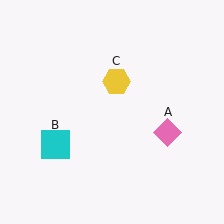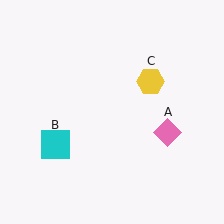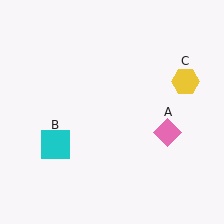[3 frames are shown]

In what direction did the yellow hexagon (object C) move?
The yellow hexagon (object C) moved right.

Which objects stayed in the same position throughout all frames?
Pink diamond (object A) and cyan square (object B) remained stationary.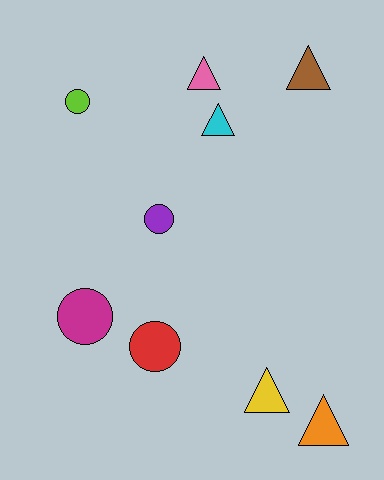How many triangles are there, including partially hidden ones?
There are 5 triangles.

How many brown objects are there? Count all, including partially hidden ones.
There is 1 brown object.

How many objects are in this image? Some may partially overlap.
There are 9 objects.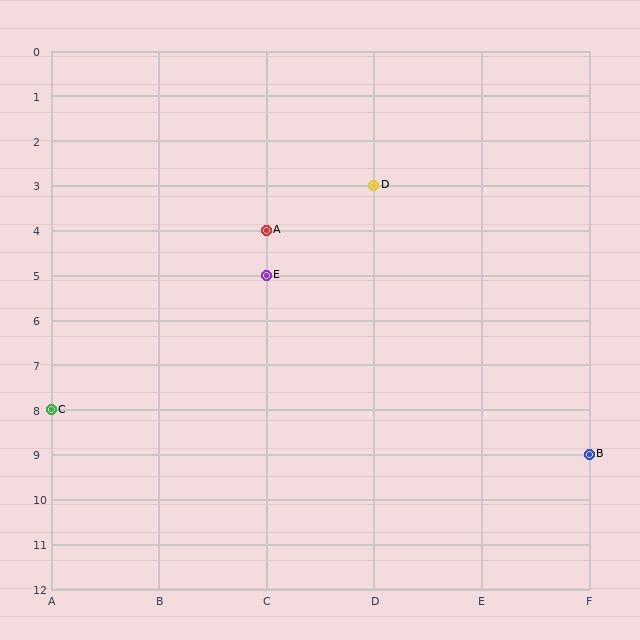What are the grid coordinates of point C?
Point C is at grid coordinates (A, 8).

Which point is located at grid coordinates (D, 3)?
Point D is at (D, 3).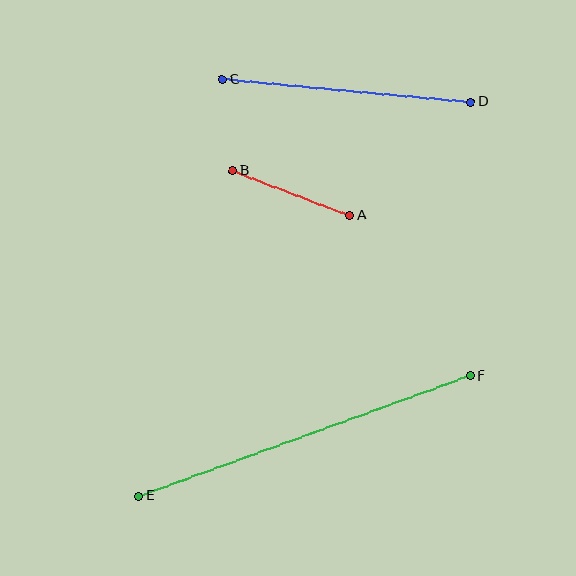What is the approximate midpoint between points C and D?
The midpoint is at approximately (347, 91) pixels.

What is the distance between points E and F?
The distance is approximately 353 pixels.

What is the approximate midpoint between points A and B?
The midpoint is at approximately (291, 193) pixels.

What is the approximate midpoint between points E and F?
The midpoint is at approximately (305, 436) pixels.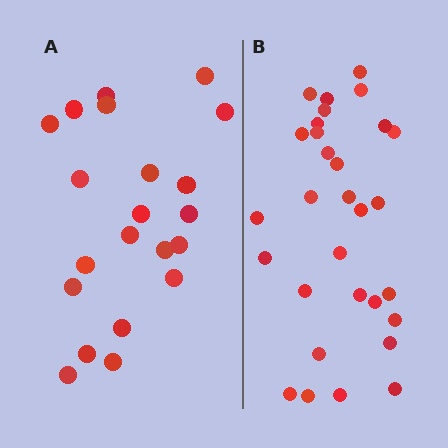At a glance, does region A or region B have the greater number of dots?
Region B (the right region) has more dots.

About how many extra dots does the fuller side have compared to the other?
Region B has roughly 8 or so more dots than region A.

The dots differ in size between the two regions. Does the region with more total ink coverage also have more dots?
No. Region A has more total ink coverage because its dots are larger, but region B actually contains more individual dots. Total area can be misleading — the number of items is what matters here.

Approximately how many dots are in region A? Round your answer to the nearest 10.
About 20 dots. (The exact count is 21, which rounds to 20.)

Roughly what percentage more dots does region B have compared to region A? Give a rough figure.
About 45% more.